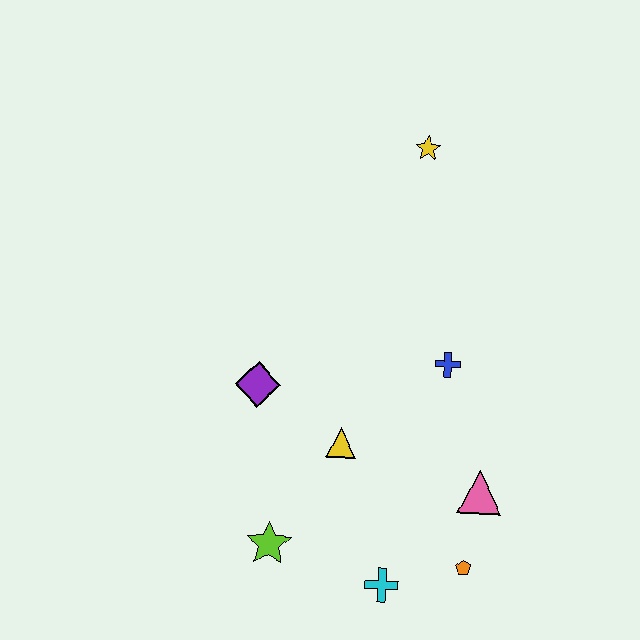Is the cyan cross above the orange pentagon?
No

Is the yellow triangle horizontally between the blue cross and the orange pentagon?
No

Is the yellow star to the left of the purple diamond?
No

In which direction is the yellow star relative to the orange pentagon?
The yellow star is above the orange pentagon.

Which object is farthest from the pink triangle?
The yellow star is farthest from the pink triangle.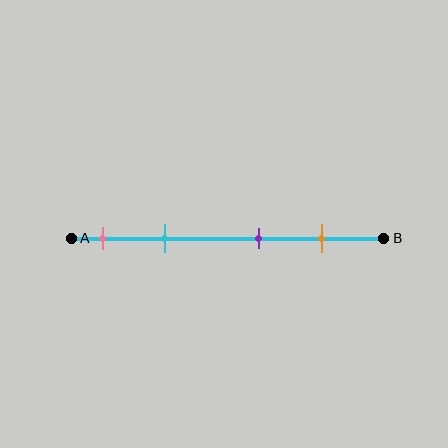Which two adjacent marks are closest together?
The pink and cyan marks are the closest adjacent pair.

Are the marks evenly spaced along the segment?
No, the marks are not evenly spaced.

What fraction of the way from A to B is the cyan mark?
The cyan mark is approximately 30% (0.3) of the way from A to B.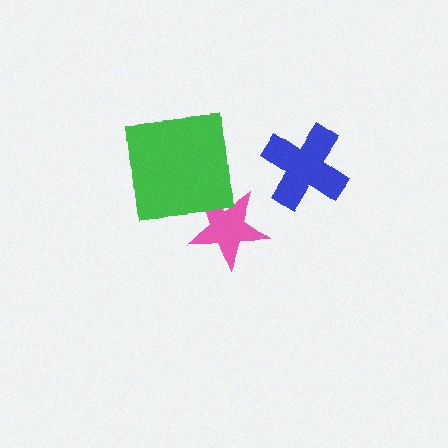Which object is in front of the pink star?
The green square is in front of the pink star.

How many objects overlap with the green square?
1 object overlaps with the green square.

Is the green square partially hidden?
No, no other shape covers it.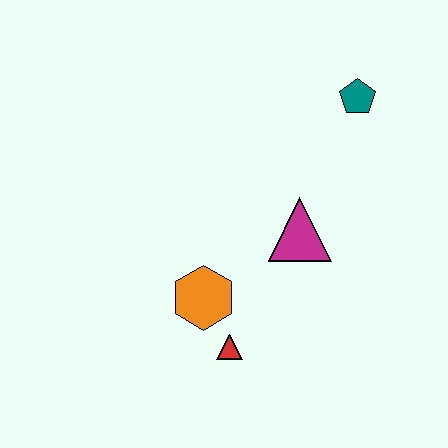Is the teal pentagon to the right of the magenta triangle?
Yes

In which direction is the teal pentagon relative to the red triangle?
The teal pentagon is above the red triangle.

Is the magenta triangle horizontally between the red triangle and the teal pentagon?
Yes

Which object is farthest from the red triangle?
The teal pentagon is farthest from the red triangle.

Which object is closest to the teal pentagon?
The magenta triangle is closest to the teal pentagon.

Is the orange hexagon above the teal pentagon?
No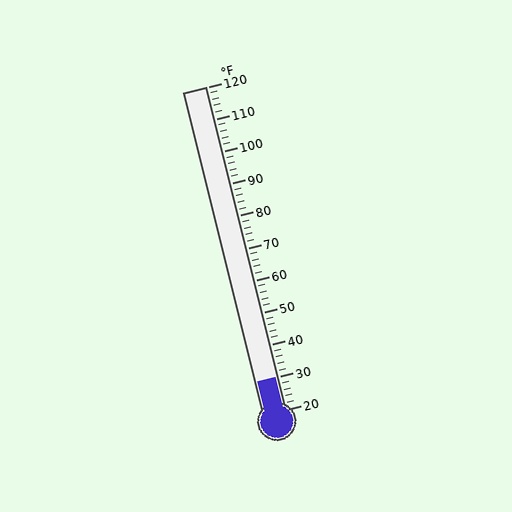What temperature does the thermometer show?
The thermometer shows approximately 30°F.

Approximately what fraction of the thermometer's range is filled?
The thermometer is filled to approximately 10% of its range.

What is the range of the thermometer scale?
The thermometer scale ranges from 20°F to 120°F.